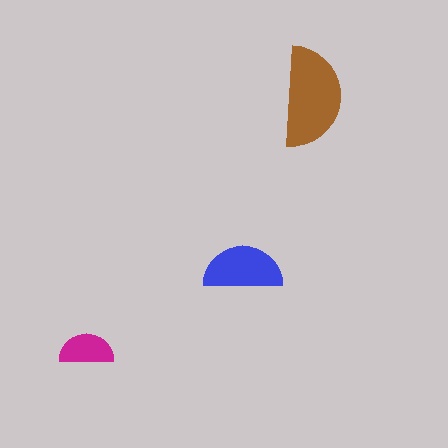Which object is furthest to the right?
The brown semicircle is rightmost.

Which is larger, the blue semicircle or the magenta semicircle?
The blue one.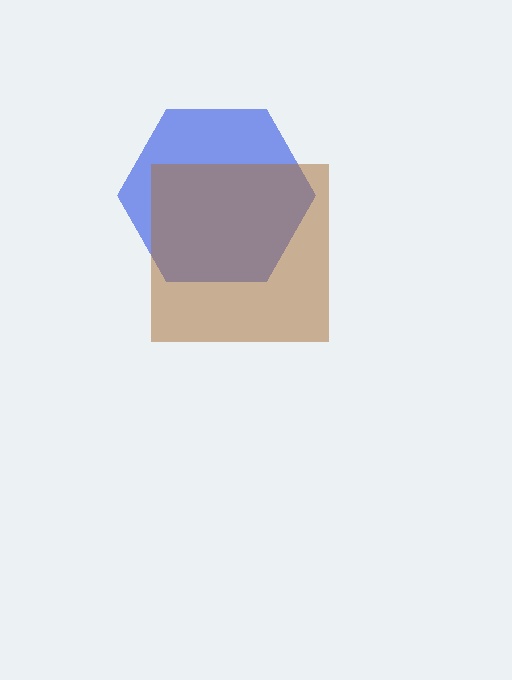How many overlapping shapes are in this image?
There are 2 overlapping shapes in the image.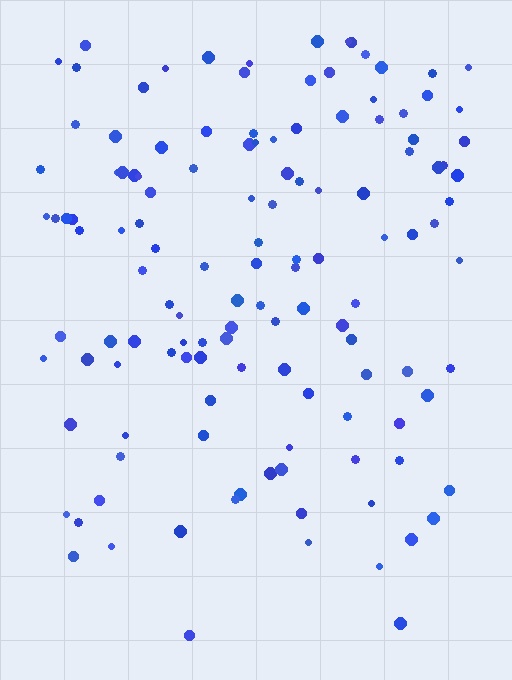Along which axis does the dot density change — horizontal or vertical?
Vertical.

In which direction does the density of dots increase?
From bottom to top, with the top side densest.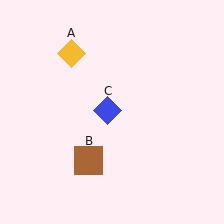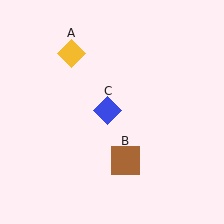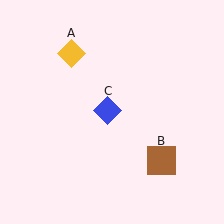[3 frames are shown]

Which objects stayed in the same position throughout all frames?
Yellow diamond (object A) and blue diamond (object C) remained stationary.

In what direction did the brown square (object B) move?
The brown square (object B) moved right.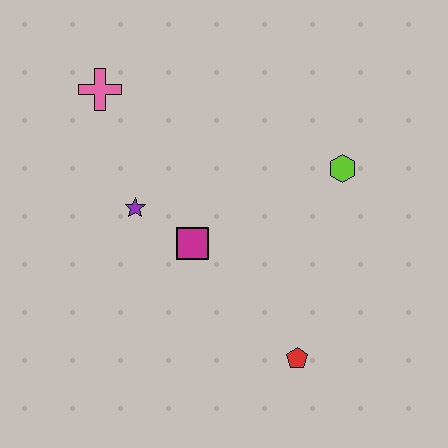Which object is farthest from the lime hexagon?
The pink cross is farthest from the lime hexagon.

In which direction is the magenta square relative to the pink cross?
The magenta square is below the pink cross.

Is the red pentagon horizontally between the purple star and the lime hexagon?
Yes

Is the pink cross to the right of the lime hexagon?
No